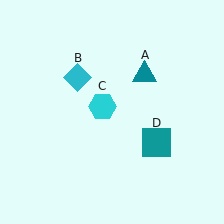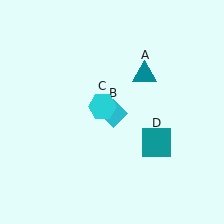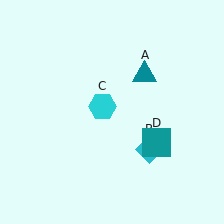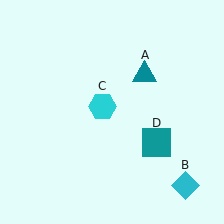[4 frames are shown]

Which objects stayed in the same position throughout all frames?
Teal triangle (object A) and cyan hexagon (object C) and teal square (object D) remained stationary.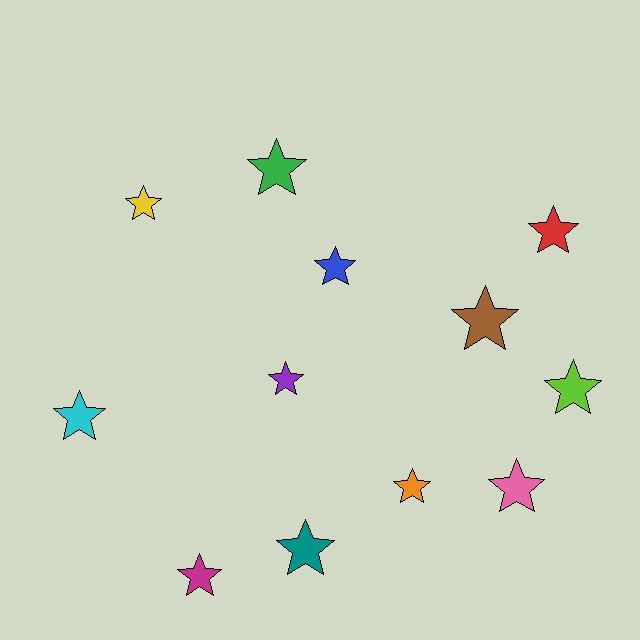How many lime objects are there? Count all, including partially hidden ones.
There is 1 lime object.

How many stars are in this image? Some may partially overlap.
There are 12 stars.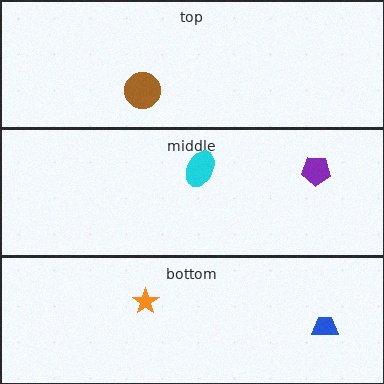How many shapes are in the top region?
1.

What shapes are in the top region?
The brown circle.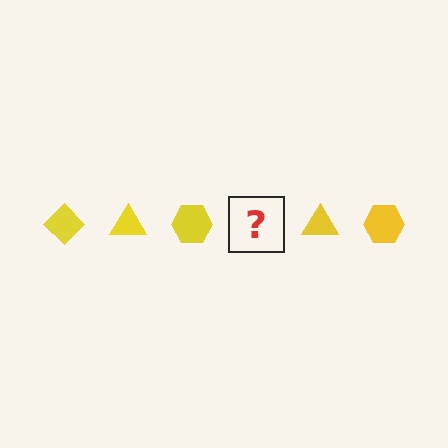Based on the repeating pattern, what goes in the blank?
The blank should be a yellow diamond.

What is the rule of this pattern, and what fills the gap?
The rule is that the pattern cycles through diamond, triangle, hexagon shapes in yellow. The gap should be filled with a yellow diamond.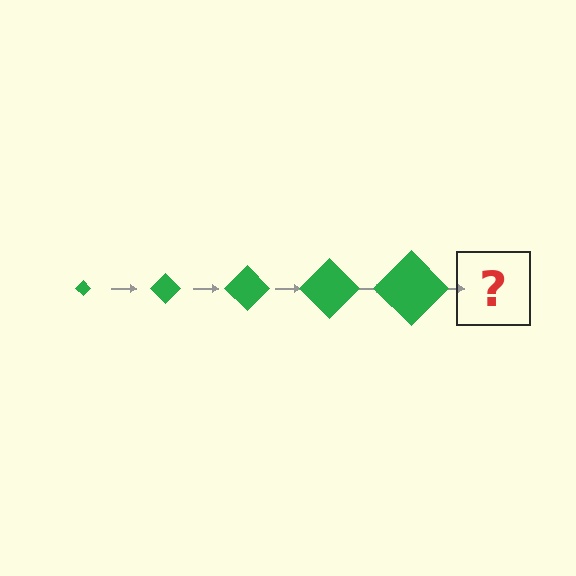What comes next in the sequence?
The next element should be a green diamond, larger than the previous one.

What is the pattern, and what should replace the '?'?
The pattern is that the diamond gets progressively larger each step. The '?' should be a green diamond, larger than the previous one.